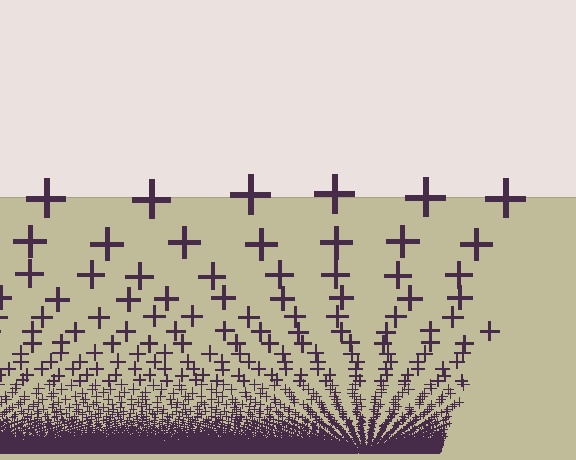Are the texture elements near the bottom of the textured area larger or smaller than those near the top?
Smaller. The gradient is inverted — elements near the bottom are smaller and denser.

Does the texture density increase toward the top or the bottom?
Density increases toward the bottom.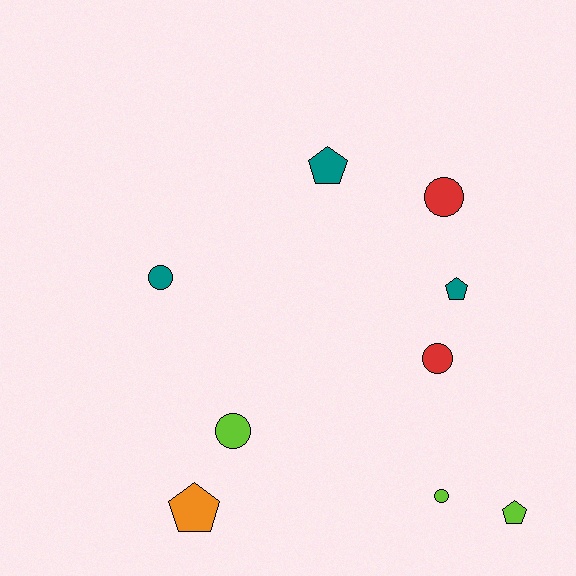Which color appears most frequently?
Lime, with 3 objects.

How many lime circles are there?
There are 2 lime circles.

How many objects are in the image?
There are 9 objects.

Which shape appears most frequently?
Circle, with 5 objects.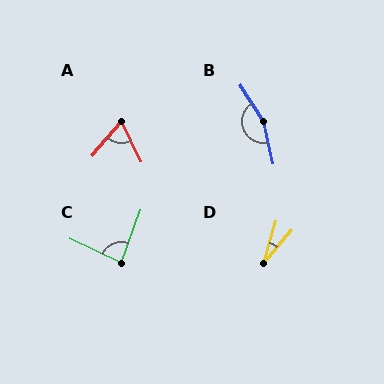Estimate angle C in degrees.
Approximately 84 degrees.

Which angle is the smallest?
D, at approximately 24 degrees.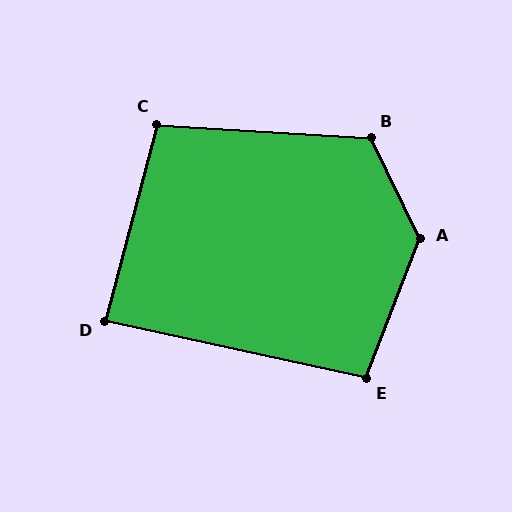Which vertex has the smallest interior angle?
D, at approximately 88 degrees.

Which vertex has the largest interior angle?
A, at approximately 133 degrees.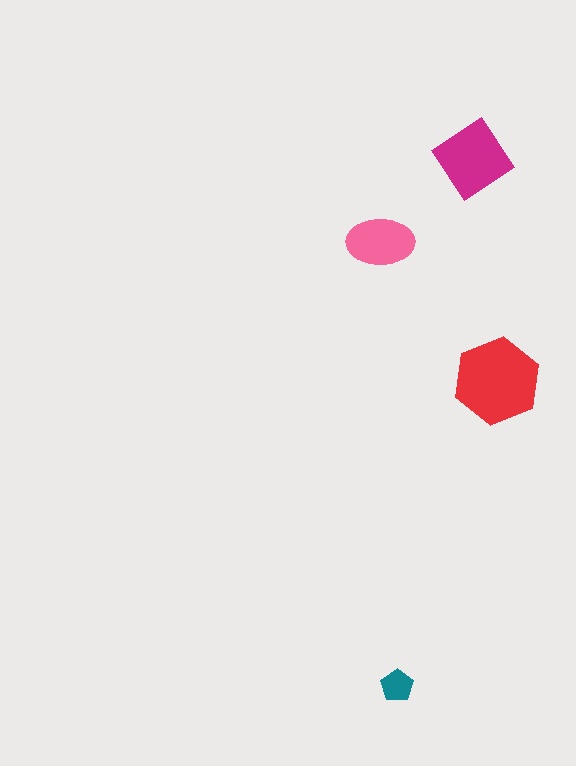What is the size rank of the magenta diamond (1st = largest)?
2nd.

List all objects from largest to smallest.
The red hexagon, the magenta diamond, the pink ellipse, the teal pentagon.